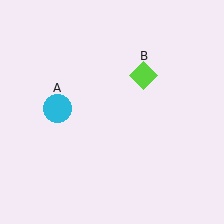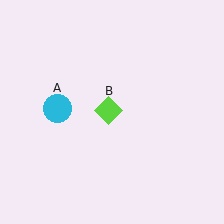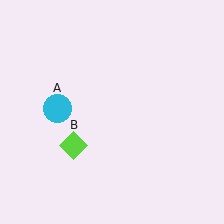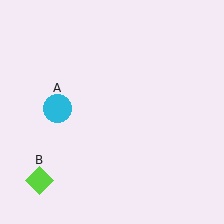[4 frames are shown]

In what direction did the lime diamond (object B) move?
The lime diamond (object B) moved down and to the left.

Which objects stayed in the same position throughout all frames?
Cyan circle (object A) remained stationary.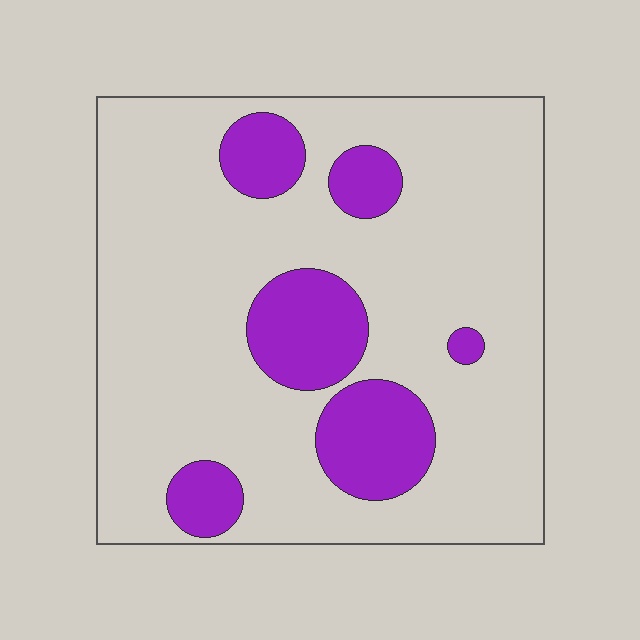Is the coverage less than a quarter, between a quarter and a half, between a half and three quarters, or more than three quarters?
Less than a quarter.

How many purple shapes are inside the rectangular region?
6.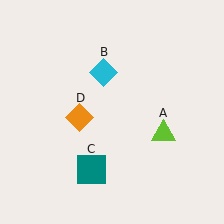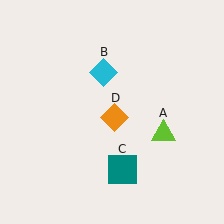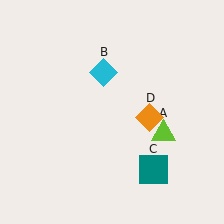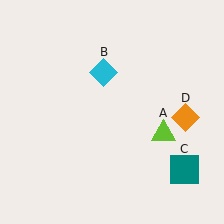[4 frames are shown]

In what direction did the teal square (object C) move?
The teal square (object C) moved right.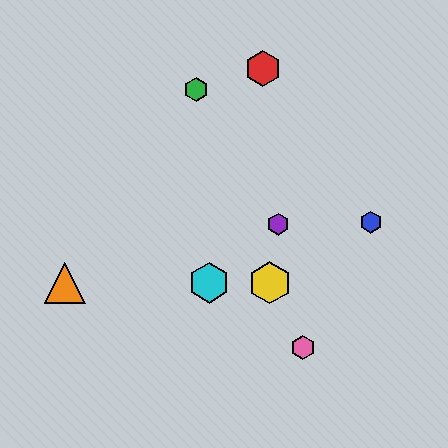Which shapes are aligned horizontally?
The yellow hexagon, the orange triangle, the cyan hexagon are aligned horizontally.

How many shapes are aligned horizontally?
3 shapes (the yellow hexagon, the orange triangle, the cyan hexagon) are aligned horizontally.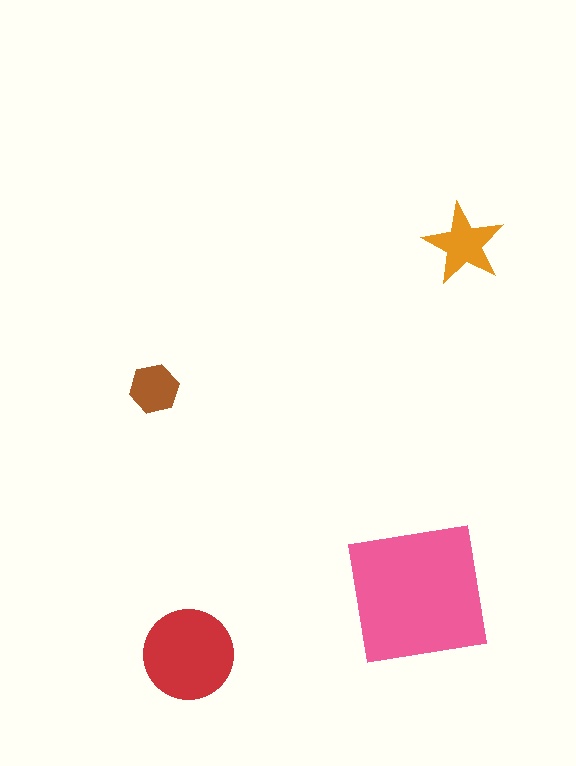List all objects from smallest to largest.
The brown hexagon, the orange star, the red circle, the pink square.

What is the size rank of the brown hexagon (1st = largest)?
4th.